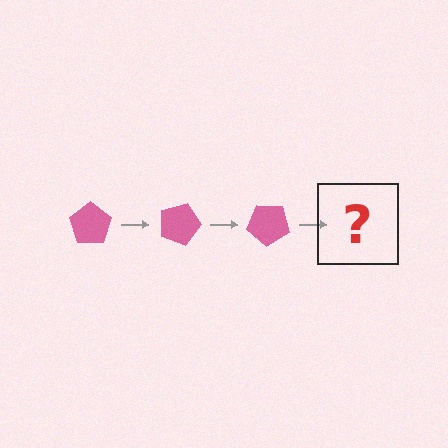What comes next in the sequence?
The next element should be a pink pentagon rotated 60 degrees.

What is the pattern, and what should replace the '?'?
The pattern is that the pentagon rotates 20 degrees each step. The '?' should be a pink pentagon rotated 60 degrees.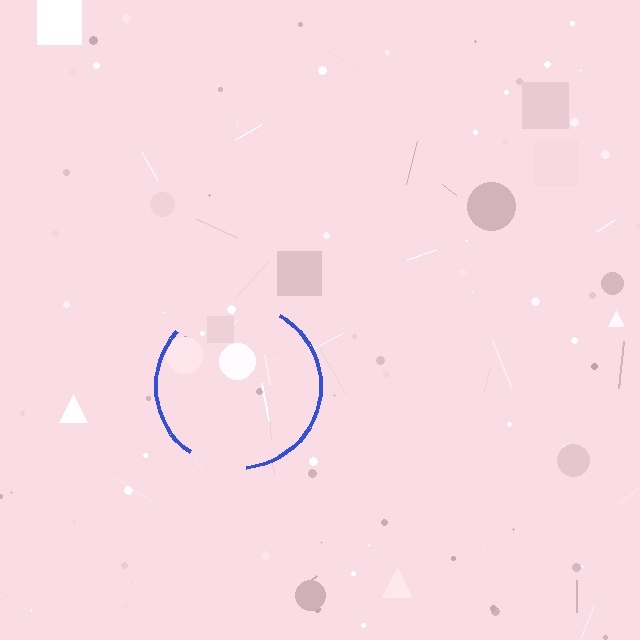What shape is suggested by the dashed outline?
The dashed outline suggests a circle.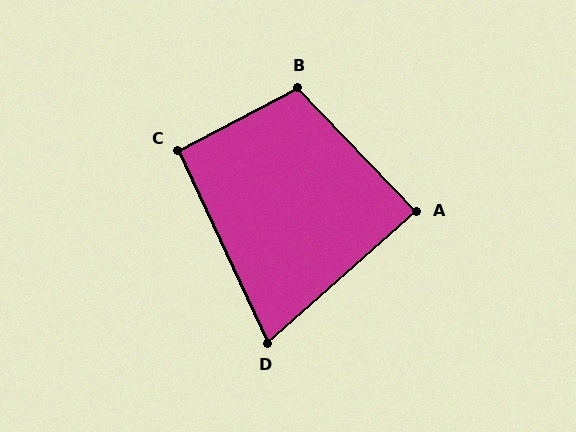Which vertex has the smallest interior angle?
D, at approximately 74 degrees.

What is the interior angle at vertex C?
Approximately 92 degrees (approximately right).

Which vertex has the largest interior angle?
B, at approximately 106 degrees.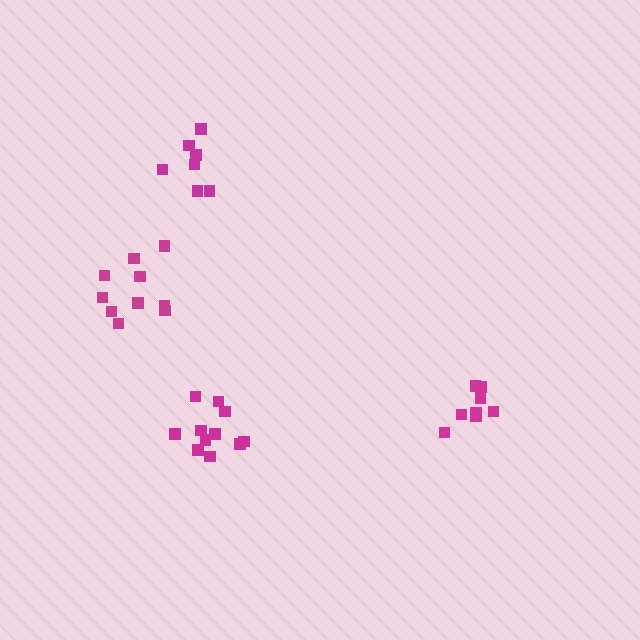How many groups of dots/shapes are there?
There are 4 groups.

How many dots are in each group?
Group 1: 10 dots, Group 2: 8 dots, Group 3: 11 dots, Group 4: 7 dots (36 total).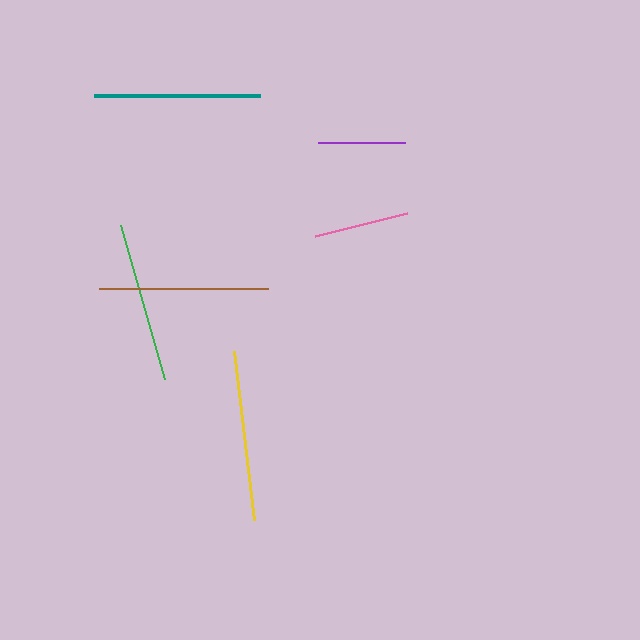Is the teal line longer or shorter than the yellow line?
The yellow line is longer than the teal line.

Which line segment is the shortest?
The purple line is the shortest at approximately 87 pixels.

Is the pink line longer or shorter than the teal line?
The teal line is longer than the pink line.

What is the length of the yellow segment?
The yellow segment is approximately 170 pixels long.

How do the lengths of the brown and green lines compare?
The brown and green lines are approximately the same length.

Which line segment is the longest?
The yellow line is the longest at approximately 170 pixels.